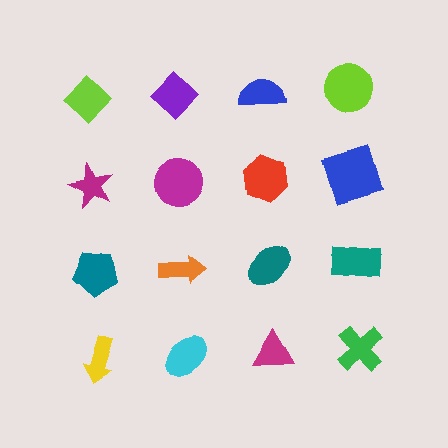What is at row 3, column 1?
A teal pentagon.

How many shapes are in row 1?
4 shapes.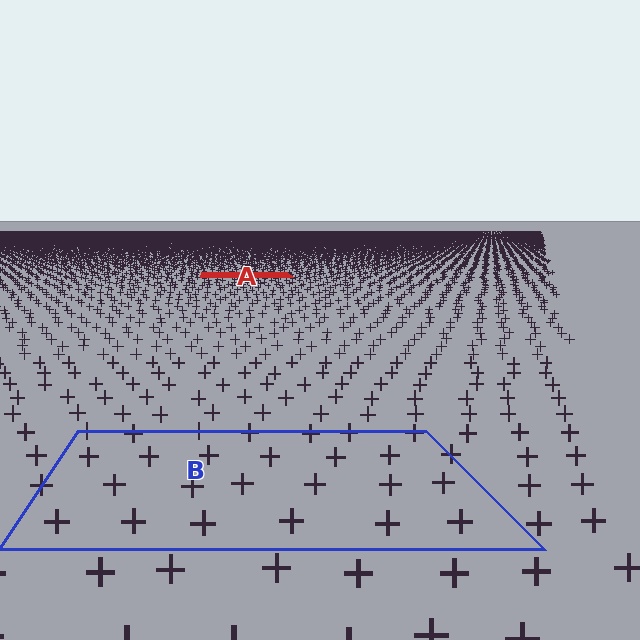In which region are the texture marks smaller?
The texture marks are smaller in region A, because it is farther away.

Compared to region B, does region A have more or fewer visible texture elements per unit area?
Region A has more texture elements per unit area — they are packed more densely because it is farther away.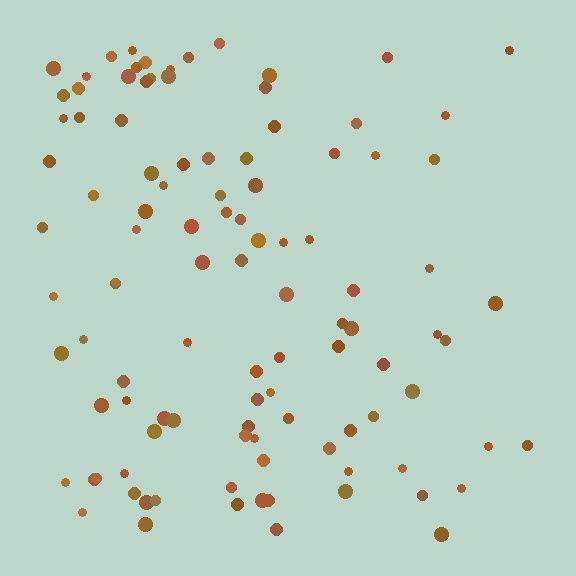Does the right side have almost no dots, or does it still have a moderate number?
Still a moderate number, just noticeably fewer than the left.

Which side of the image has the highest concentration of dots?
The left.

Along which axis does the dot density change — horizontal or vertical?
Horizontal.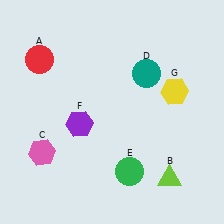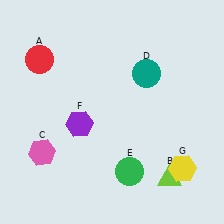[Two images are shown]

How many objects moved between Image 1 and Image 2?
1 object moved between the two images.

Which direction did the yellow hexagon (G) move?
The yellow hexagon (G) moved down.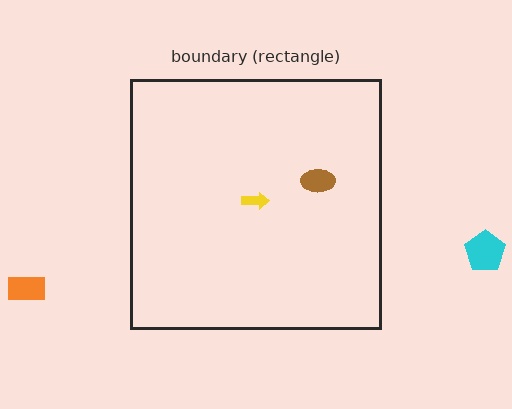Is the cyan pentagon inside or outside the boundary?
Outside.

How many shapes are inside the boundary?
2 inside, 2 outside.